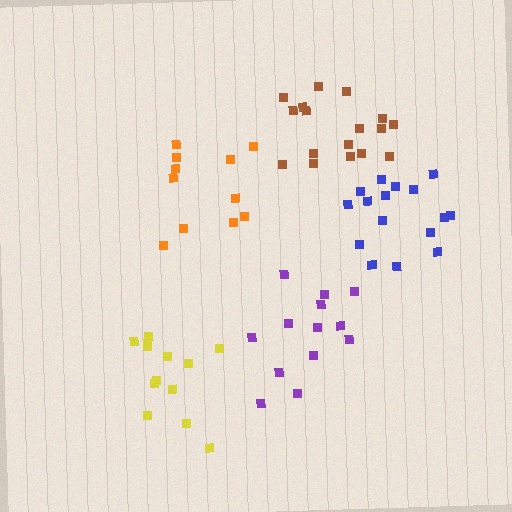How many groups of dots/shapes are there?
There are 5 groups.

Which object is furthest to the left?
The yellow cluster is leftmost.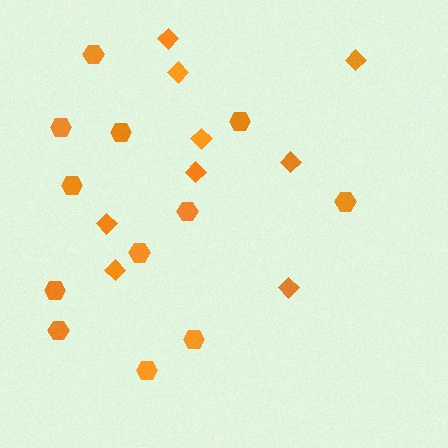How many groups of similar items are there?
There are 2 groups: one group of hexagons (12) and one group of diamonds (9).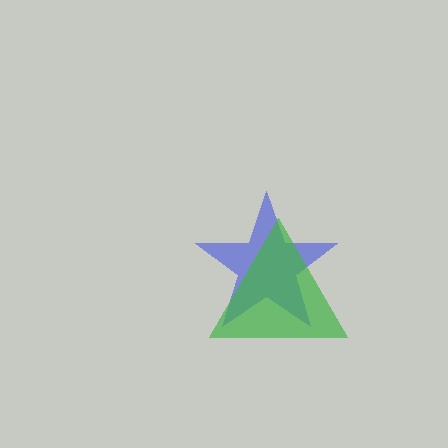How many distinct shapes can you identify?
There are 2 distinct shapes: a blue star, a green triangle.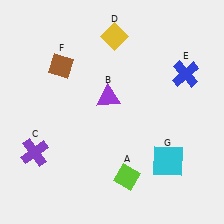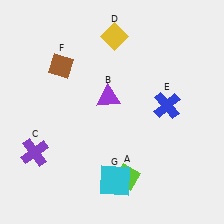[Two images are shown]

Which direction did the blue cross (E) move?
The blue cross (E) moved down.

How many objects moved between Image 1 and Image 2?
2 objects moved between the two images.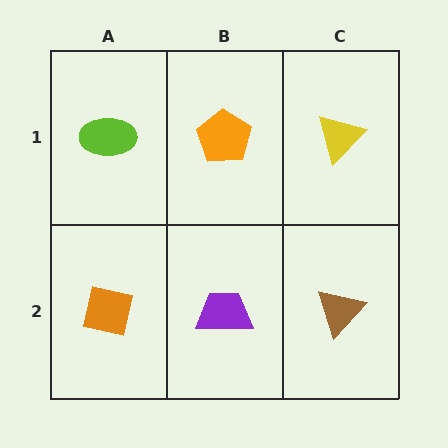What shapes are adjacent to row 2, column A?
A lime ellipse (row 1, column A), a purple trapezoid (row 2, column B).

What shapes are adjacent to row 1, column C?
A brown triangle (row 2, column C), an orange pentagon (row 1, column B).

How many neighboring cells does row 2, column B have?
3.